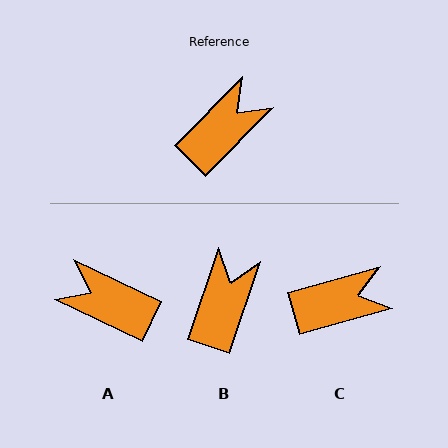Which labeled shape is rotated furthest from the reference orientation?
A, about 109 degrees away.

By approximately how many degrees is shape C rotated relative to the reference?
Approximately 30 degrees clockwise.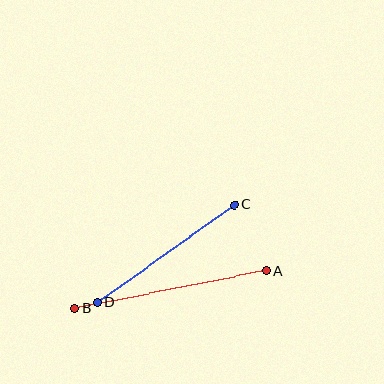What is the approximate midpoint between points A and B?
The midpoint is at approximately (171, 290) pixels.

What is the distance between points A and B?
The distance is approximately 195 pixels.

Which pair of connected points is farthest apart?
Points A and B are farthest apart.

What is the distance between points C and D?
The distance is approximately 168 pixels.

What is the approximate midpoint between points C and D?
The midpoint is at approximately (166, 254) pixels.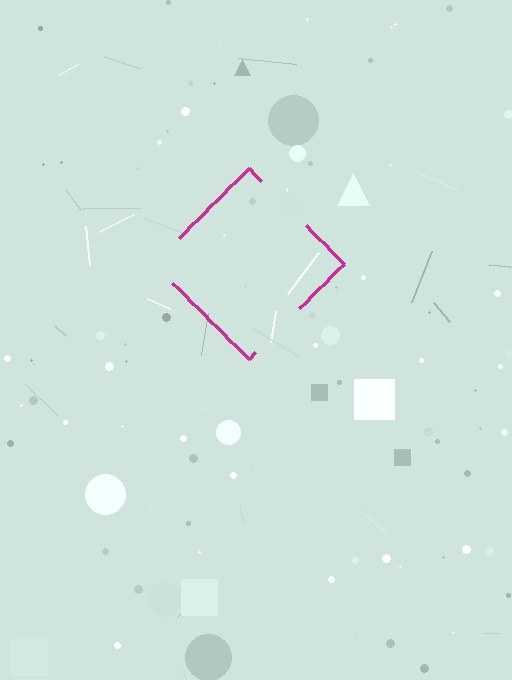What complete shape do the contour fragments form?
The contour fragments form a diamond.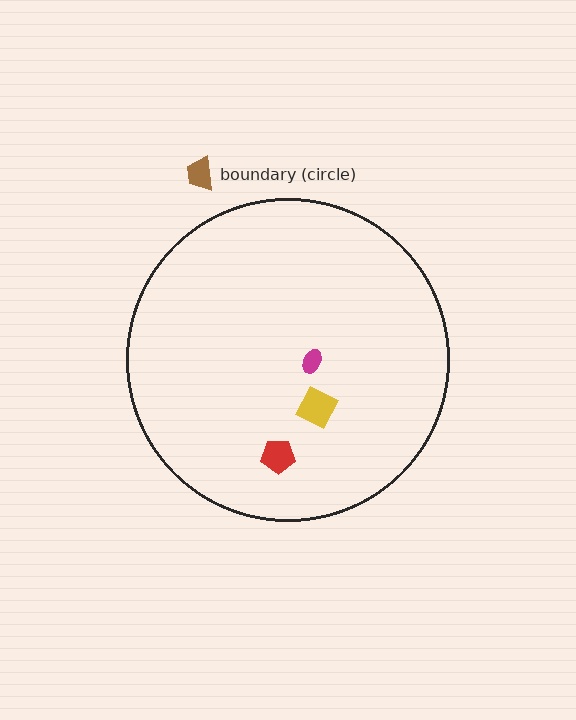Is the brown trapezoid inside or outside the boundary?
Outside.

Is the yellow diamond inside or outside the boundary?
Inside.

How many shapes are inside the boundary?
3 inside, 1 outside.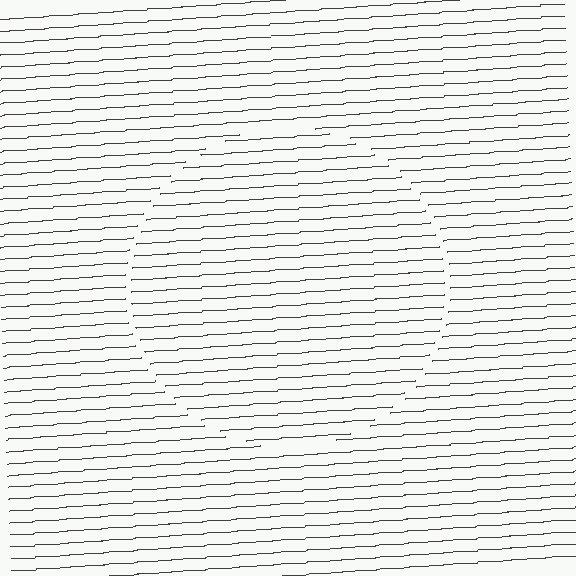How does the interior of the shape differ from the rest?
The interior of the shape contains the same grating, shifted by half a period — the contour is defined by the phase discontinuity where line-ends from the inner and outer gratings abut.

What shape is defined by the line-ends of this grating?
An illusory circle. The interior of the shape contains the same grating, shifted by half a period — the contour is defined by the phase discontinuity where line-ends from the inner and outer gratings abut.